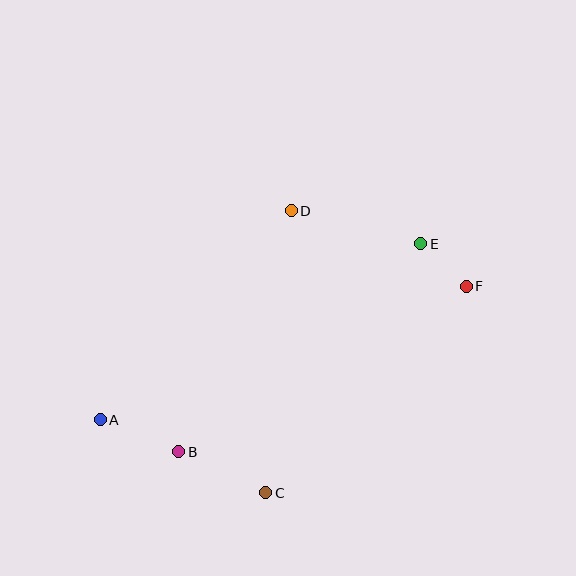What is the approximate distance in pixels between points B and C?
The distance between B and C is approximately 96 pixels.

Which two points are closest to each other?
Points E and F are closest to each other.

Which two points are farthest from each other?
Points A and F are farthest from each other.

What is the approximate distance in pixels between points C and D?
The distance between C and D is approximately 283 pixels.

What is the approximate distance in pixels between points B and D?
The distance between B and D is approximately 266 pixels.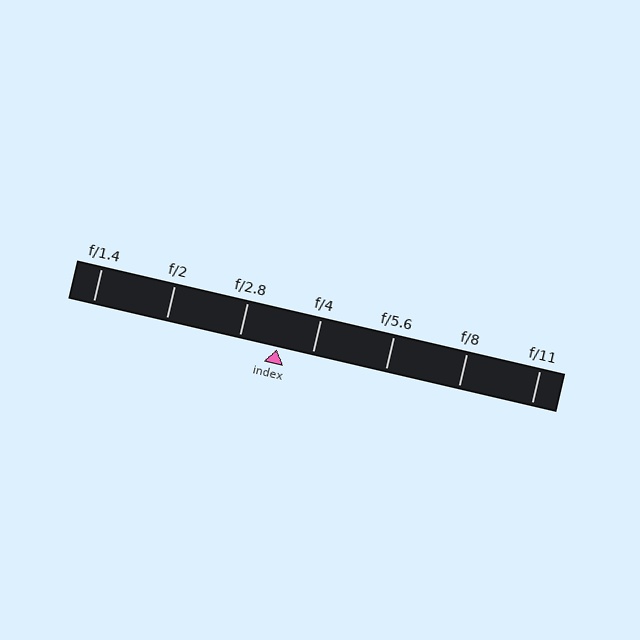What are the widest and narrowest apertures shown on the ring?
The widest aperture shown is f/1.4 and the narrowest is f/11.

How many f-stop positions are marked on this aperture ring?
There are 7 f-stop positions marked.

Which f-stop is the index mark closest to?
The index mark is closest to f/4.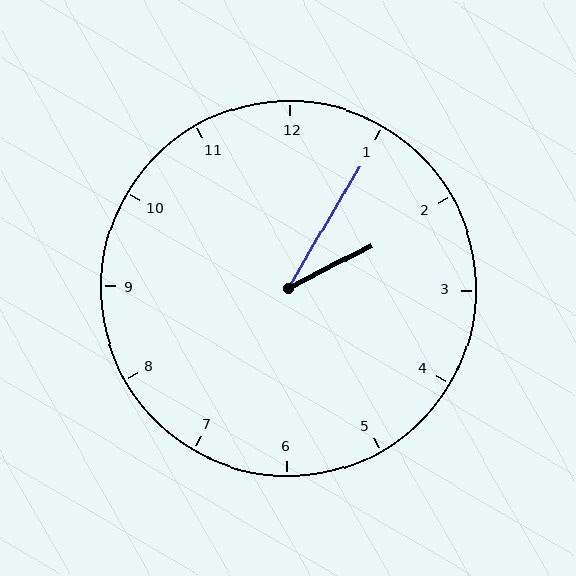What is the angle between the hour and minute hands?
Approximately 32 degrees.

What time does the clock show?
2:05.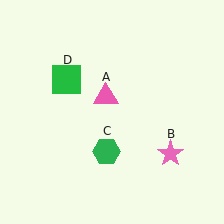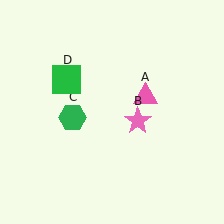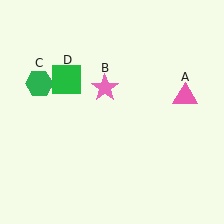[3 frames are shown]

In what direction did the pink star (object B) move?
The pink star (object B) moved up and to the left.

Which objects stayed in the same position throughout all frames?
Green square (object D) remained stationary.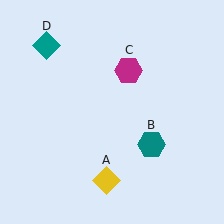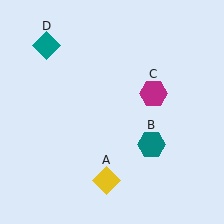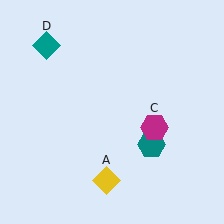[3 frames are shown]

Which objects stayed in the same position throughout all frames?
Yellow diamond (object A) and teal hexagon (object B) and teal diamond (object D) remained stationary.